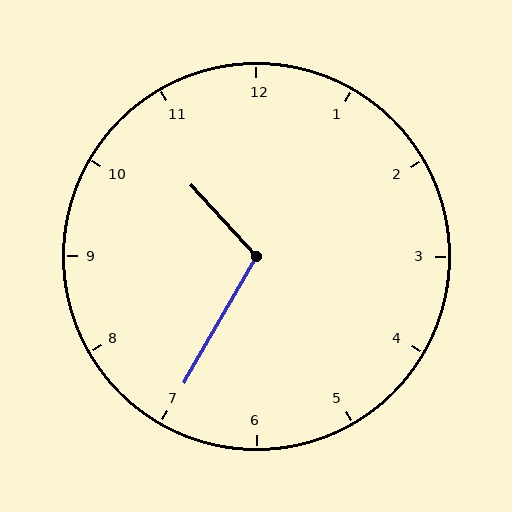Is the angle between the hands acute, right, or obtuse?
It is obtuse.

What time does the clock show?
10:35.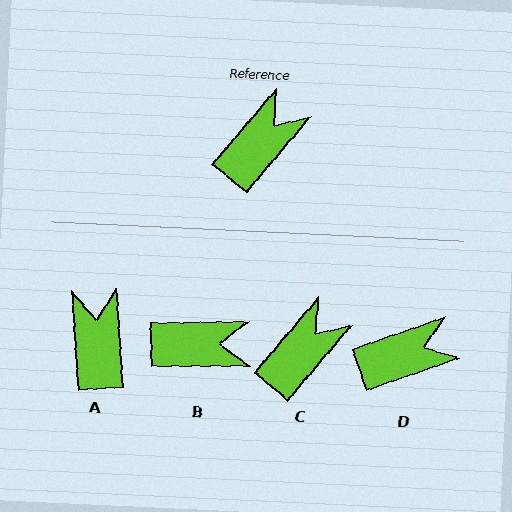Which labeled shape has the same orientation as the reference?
C.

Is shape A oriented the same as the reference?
No, it is off by about 44 degrees.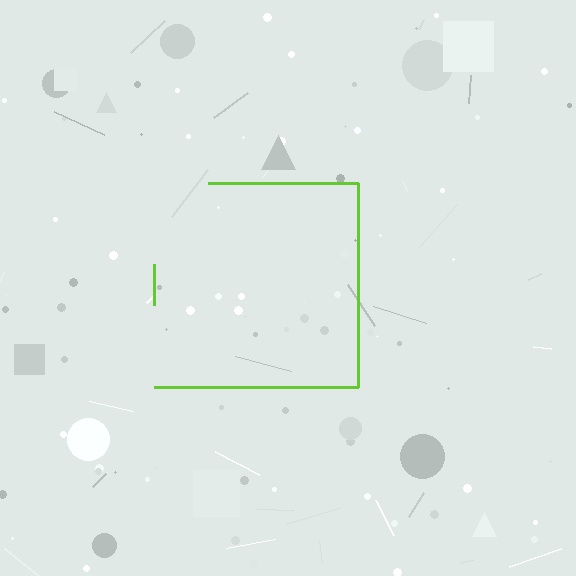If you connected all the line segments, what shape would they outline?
They would outline a square.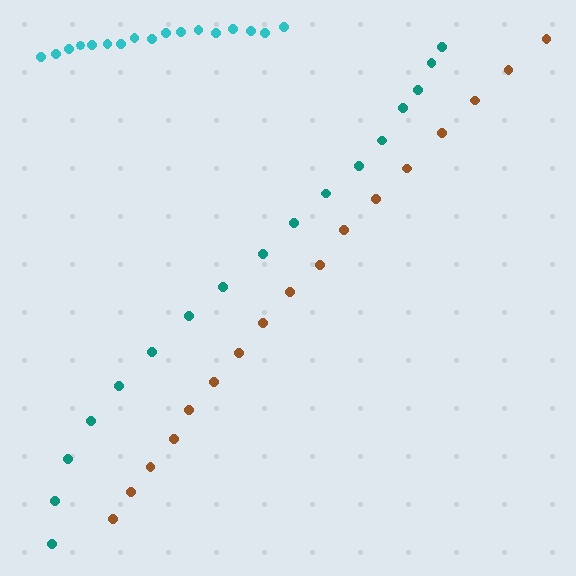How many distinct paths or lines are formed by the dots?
There are 3 distinct paths.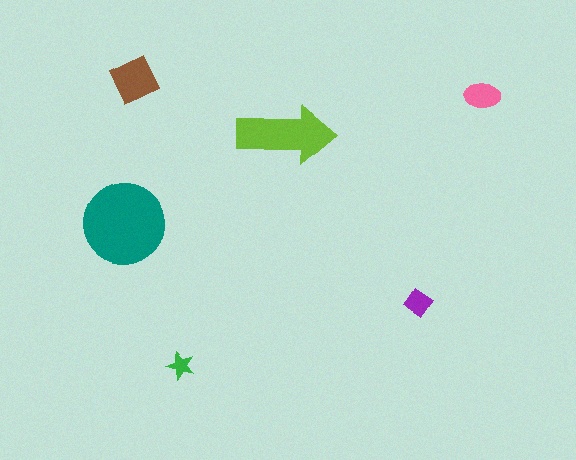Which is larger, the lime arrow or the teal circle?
The teal circle.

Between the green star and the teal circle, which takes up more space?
The teal circle.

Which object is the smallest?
The green star.